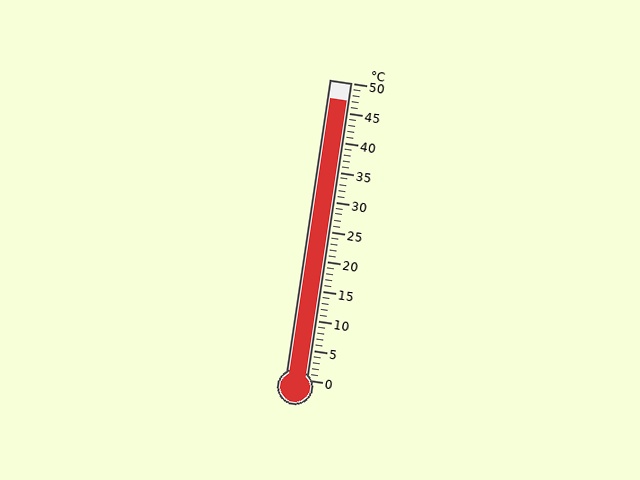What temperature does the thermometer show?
The thermometer shows approximately 47°C.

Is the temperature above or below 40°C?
The temperature is above 40°C.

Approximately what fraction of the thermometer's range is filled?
The thermometer is filled to approximately 95% of its range.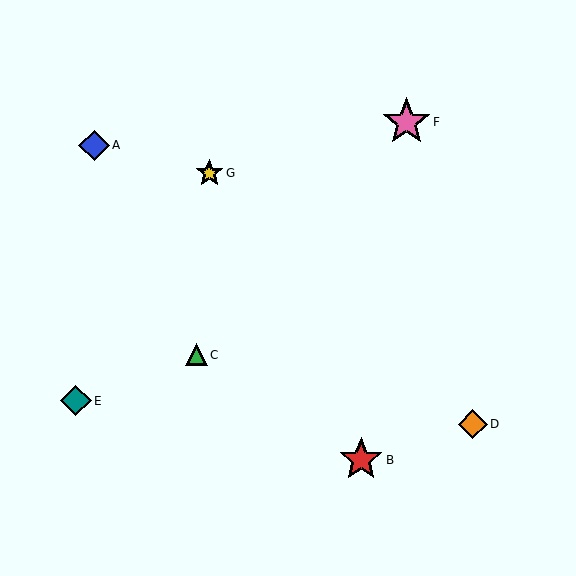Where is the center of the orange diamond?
The center of the orange diamond is at (473, 424).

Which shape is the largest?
The pink star (labeled F) is the largest.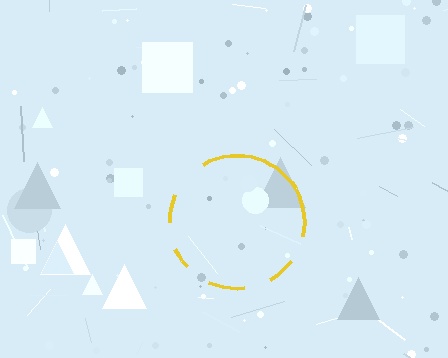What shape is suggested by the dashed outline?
The dashed outline suggests a circle.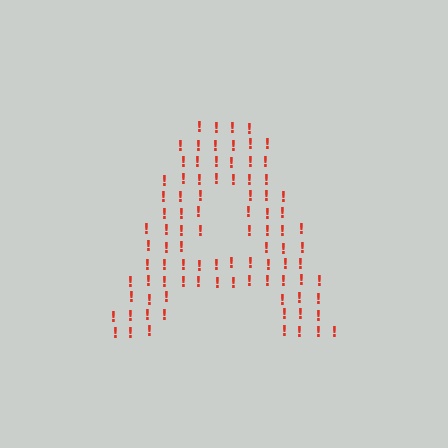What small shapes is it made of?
It is made of small exclamation marks.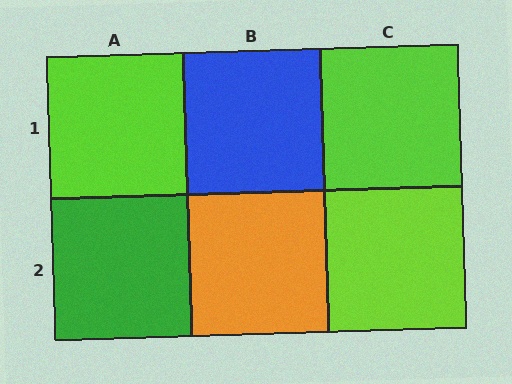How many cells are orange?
1 cell is orange.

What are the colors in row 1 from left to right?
Lime, blue, lime.